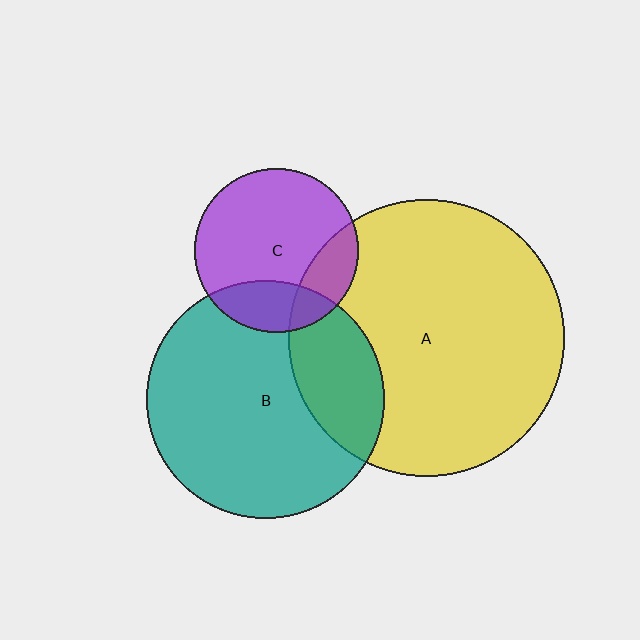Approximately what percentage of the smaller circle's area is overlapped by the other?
Approximately 25%.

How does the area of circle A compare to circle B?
Approximately 1.4 times.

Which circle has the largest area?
Circle A (yellow).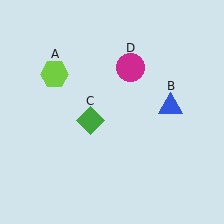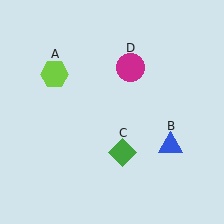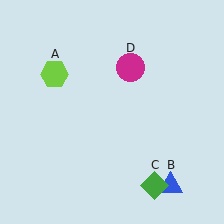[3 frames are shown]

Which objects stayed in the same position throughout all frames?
Lime hexagon (object A) and magenta circle (object D) remained stationary.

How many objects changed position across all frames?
2 objects changed position: blue triangle (object B), green diamond (object C).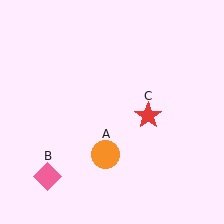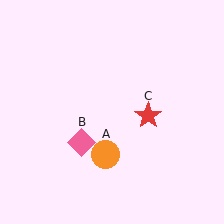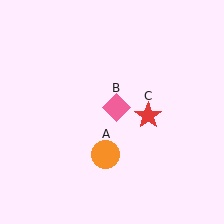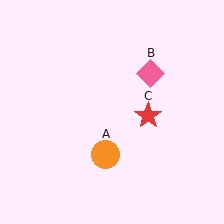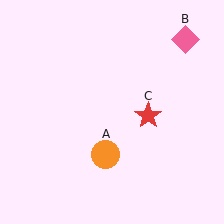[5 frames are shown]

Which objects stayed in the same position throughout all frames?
Orange circle (object A) and red star (object C) remained stationary.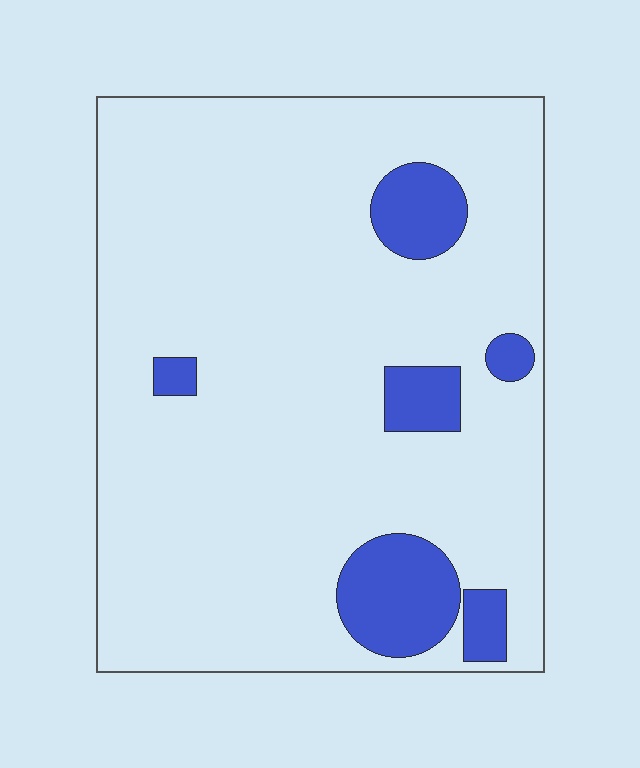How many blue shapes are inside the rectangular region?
6.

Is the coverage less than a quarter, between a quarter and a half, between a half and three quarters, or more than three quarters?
Less than a quarter.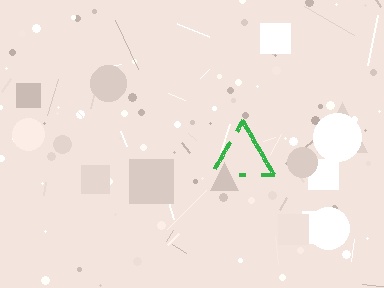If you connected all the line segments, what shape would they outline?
They would outline a triangle.